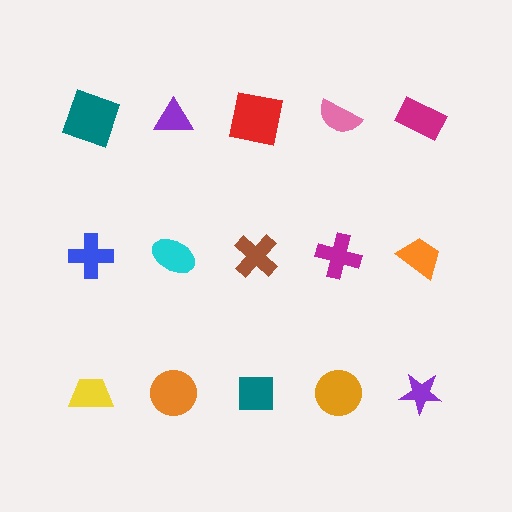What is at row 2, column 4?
A magenta cross.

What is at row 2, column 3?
A brown cross.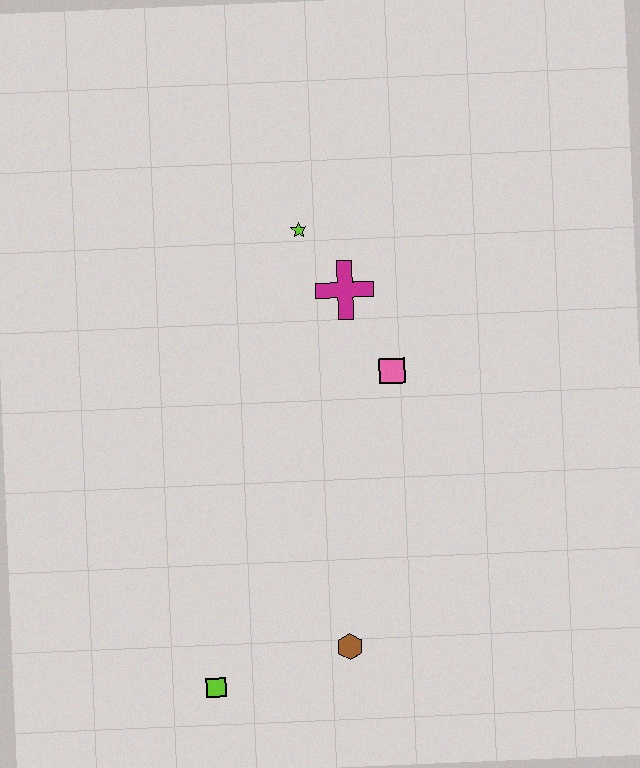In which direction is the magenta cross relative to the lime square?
The magenta cross is above the lime square.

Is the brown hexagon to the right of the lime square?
Yes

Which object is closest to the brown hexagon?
The lime square is closest to the brown hexagon.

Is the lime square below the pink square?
Yes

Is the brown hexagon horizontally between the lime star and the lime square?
No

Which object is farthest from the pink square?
The lime square is farthest from the pink square.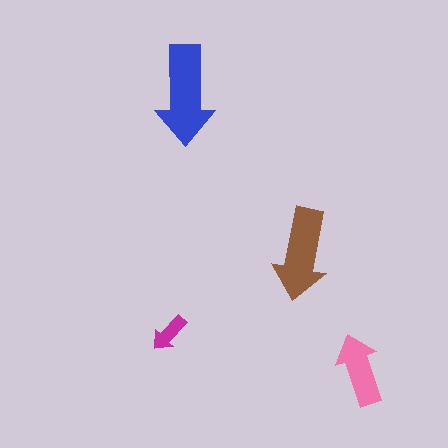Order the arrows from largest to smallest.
the blue one, the brown one, the pink one, the magenta one.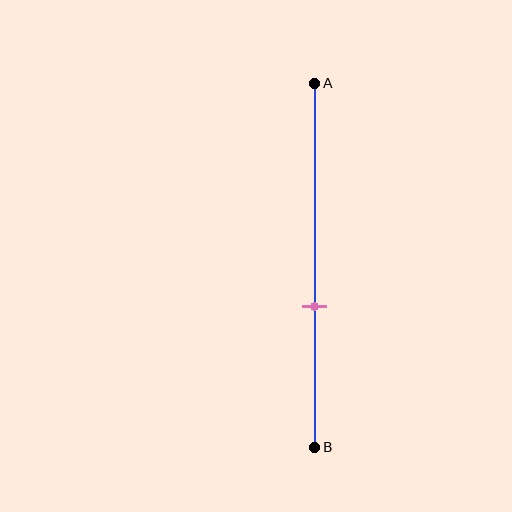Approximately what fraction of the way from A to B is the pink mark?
The pink mark is approximately 60% of the way from A to B.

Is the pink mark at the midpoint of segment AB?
No, the mark is at about 60% from A, not at the 50% midpoint.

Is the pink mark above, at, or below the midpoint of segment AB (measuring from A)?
The pink mark is below the midpoint of segment AB.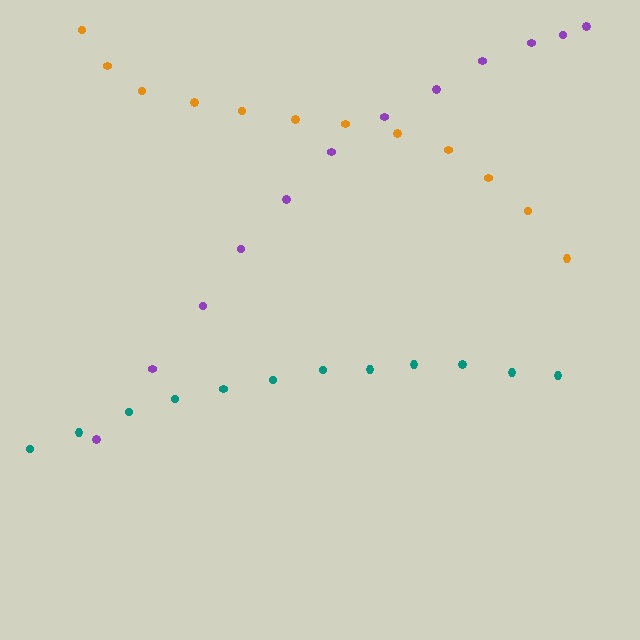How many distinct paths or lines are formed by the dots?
There are 3 distinct paths.